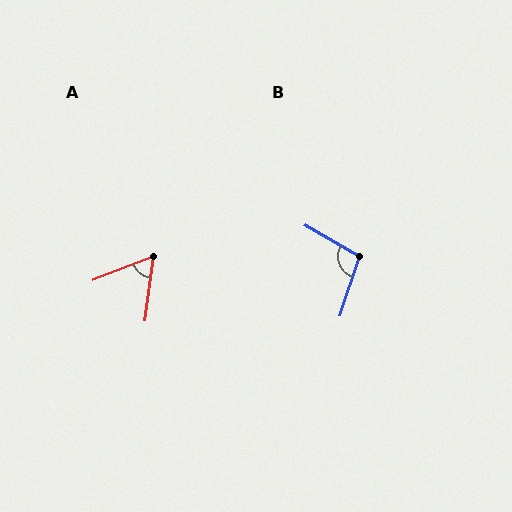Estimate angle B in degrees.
Approximately 102 degrees.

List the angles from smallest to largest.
A (61°), B (102°).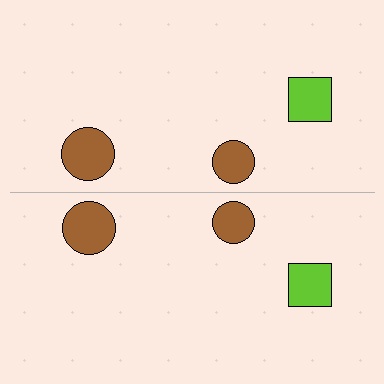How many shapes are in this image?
There are 6 shapes in this image.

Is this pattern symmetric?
Yes, this pattern has bilateral (reflection) symmetry.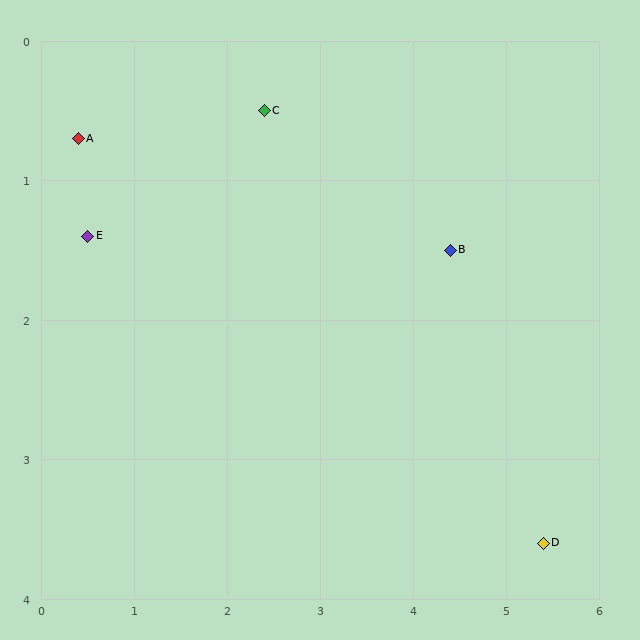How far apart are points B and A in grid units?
Points B and A are about 4.1 grid units apart.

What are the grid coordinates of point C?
Point C is at approximately (2.4, 0.5).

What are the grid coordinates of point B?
Point B is at approximately (4.4, 1.5).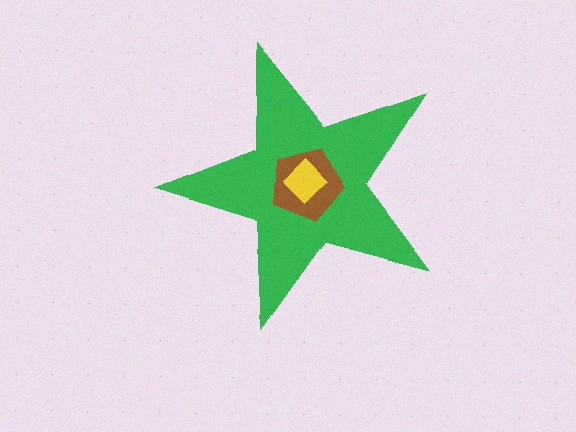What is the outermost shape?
The green star.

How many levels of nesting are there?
3.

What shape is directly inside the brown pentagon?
The yellow diamond.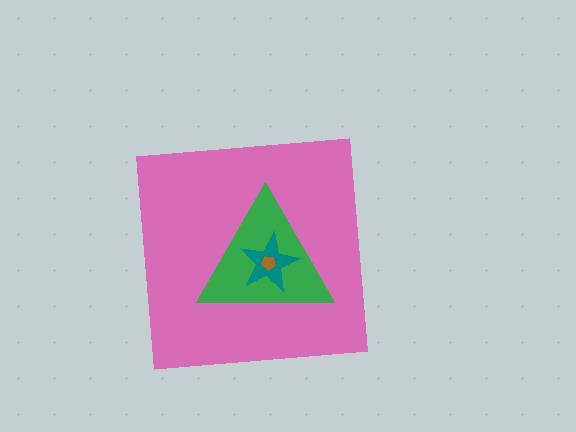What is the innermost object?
The brown pentagon.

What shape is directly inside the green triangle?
The teal star.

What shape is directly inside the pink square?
The green triangle.